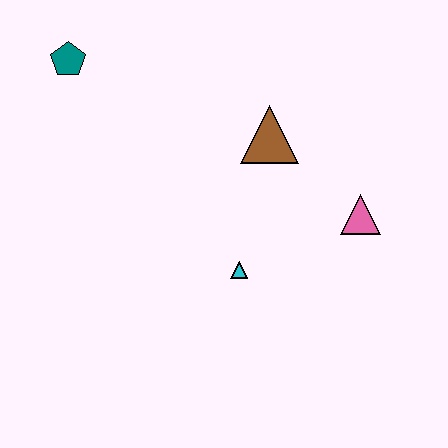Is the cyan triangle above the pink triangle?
No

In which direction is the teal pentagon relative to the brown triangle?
The teal pentagon is to the left of the brown triangle.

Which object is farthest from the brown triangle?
The teal pentagon is farthest from the brown triangle.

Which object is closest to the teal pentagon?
The brown triangle is closest to the teal pentagon.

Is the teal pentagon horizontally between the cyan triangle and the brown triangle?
No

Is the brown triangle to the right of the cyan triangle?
Yes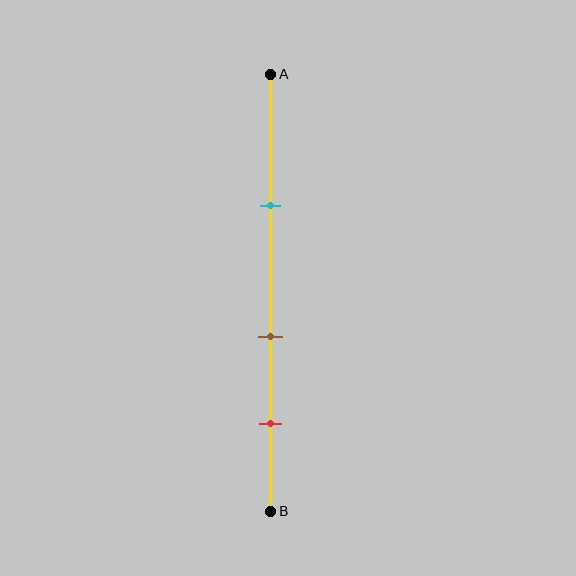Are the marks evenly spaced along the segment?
Yes, the marks are approximately evenly spaced.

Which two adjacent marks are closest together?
The brown and red marks are the closest adjacent pair.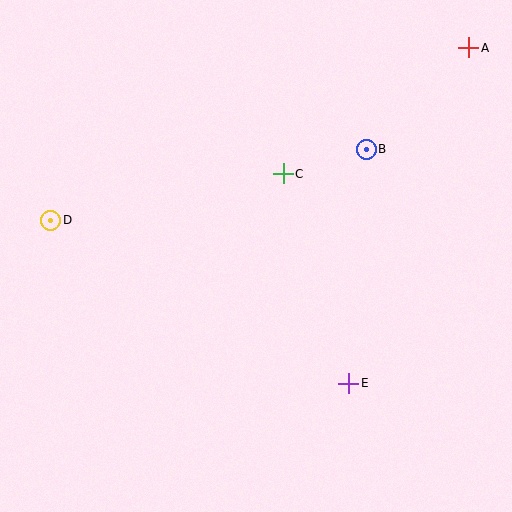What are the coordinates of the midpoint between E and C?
The midpoint between E and C is at (316, 279).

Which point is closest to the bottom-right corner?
Point E is closest to the bottom-right corner.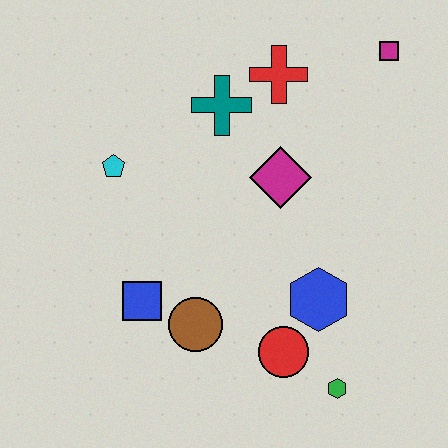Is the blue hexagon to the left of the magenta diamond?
No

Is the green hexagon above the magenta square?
No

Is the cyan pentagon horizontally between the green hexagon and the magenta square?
No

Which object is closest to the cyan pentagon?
The teal cross is closest to the cyan pentagon.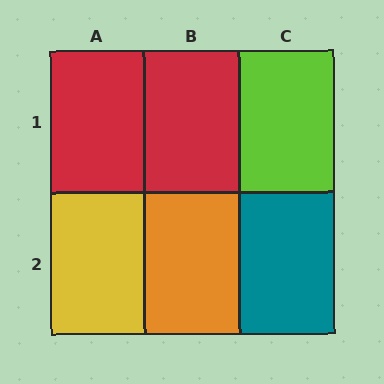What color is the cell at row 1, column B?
Red.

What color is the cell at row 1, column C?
Lime.